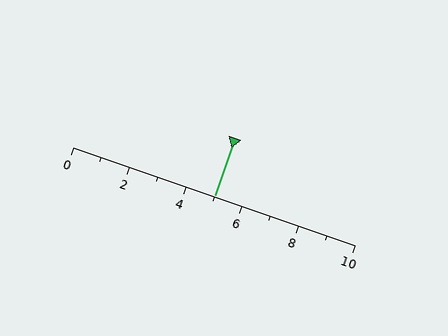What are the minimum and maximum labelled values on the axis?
The axis runs from 0 to 10.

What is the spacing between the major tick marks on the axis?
The major ticks are spaced 2 apart.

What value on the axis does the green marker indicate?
The marker indicates approximately 5.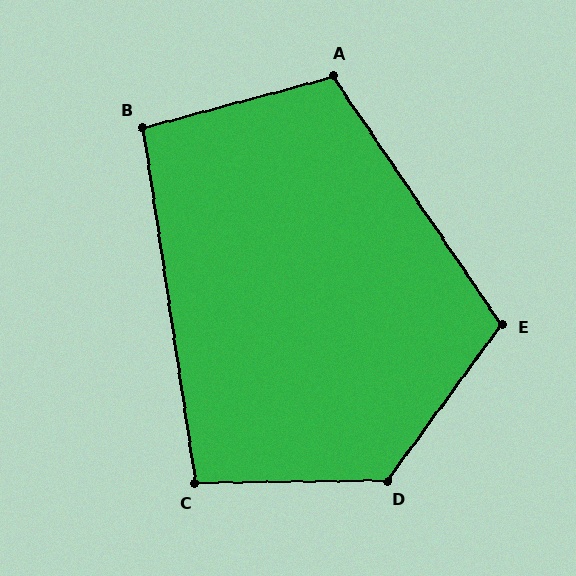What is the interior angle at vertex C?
Approximately 97 degrees (obtuse).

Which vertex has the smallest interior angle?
B, at approximately 97 degrees.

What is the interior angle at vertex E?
Approximately 110 degrees (obtuse).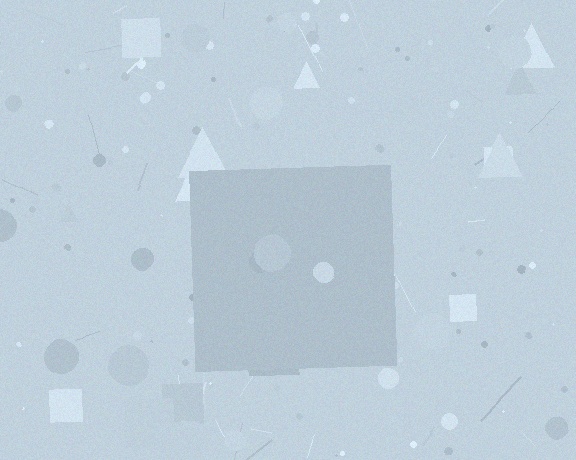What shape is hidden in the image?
A square is hidden in the image.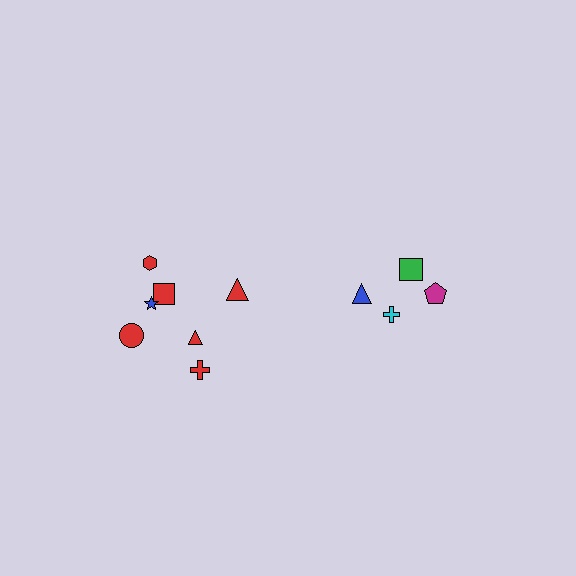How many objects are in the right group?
There are 4 objects.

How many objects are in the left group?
There are 7 objects.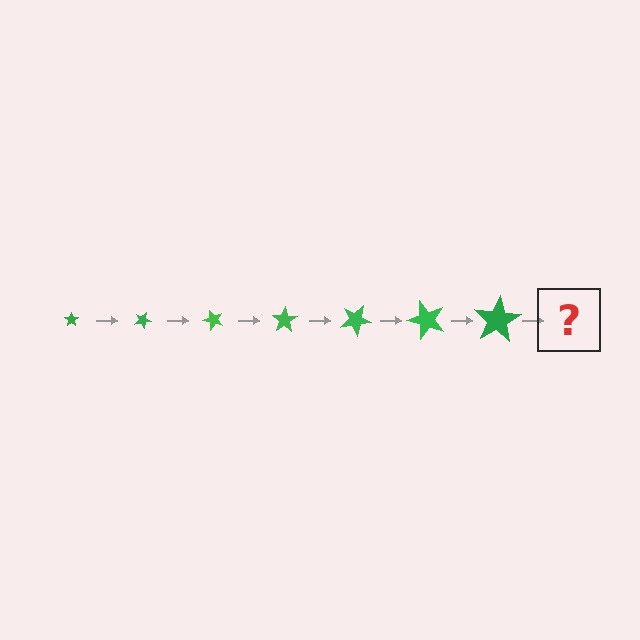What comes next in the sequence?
The next element should be a star, larger than the previous one and rotated 175 degrees from the start.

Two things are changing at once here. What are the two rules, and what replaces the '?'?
The two rules are that the star grows larger each step and it rotates 25 degrees each step. The '?' should be a star, larger than the previous one and rotated 175 degrees from the start.